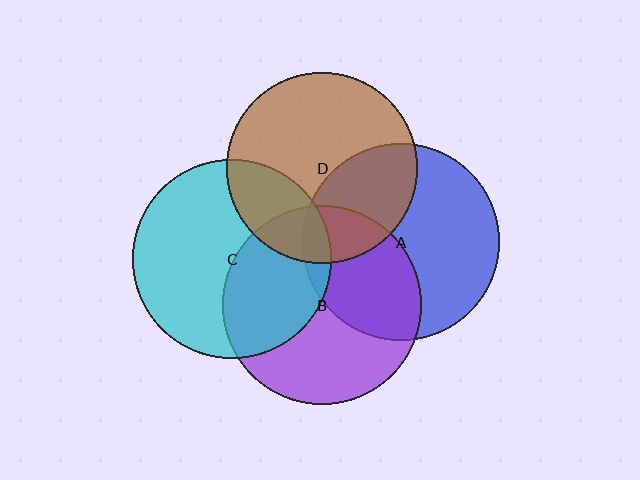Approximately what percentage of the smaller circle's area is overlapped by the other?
Approximately 5%.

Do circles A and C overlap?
Yes.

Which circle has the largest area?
Circle C (cyan).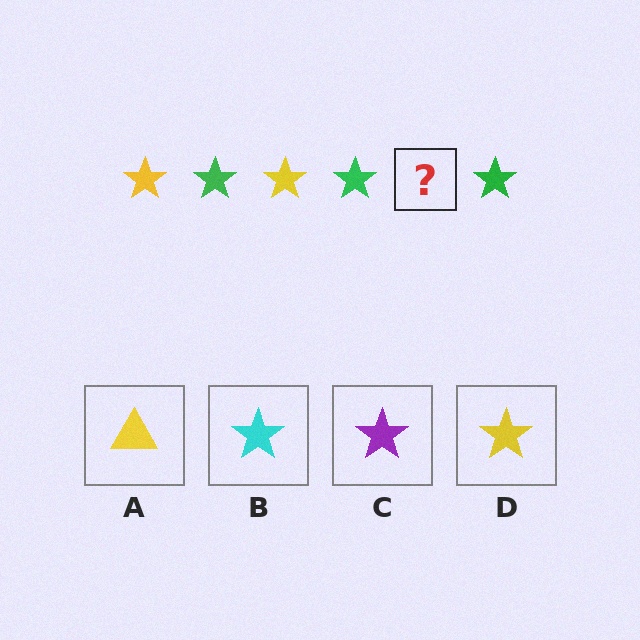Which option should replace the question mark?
Option D.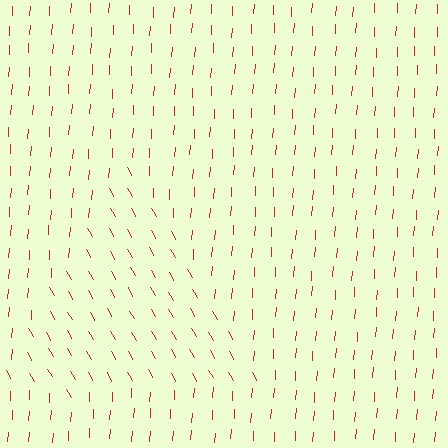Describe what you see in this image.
The image is filled with small red line segments. A triangle region in the image has lines oriented differently from the surrounding lines, creating a visible texture boundary.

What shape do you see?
I see a triangle.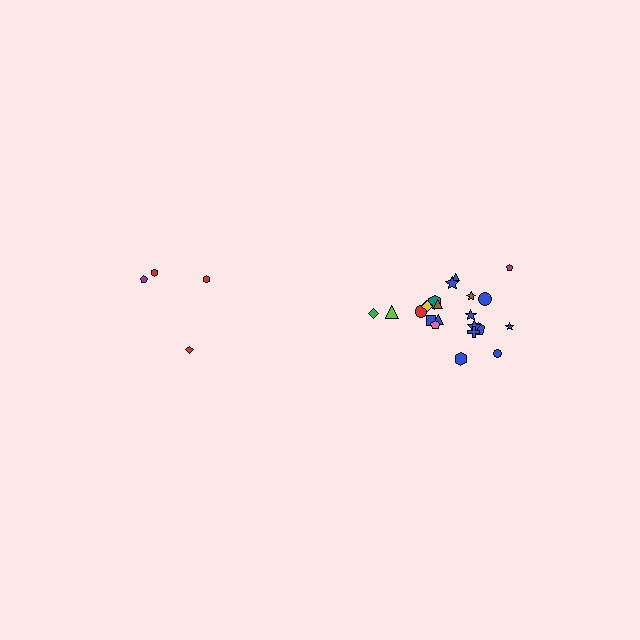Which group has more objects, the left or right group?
The right group.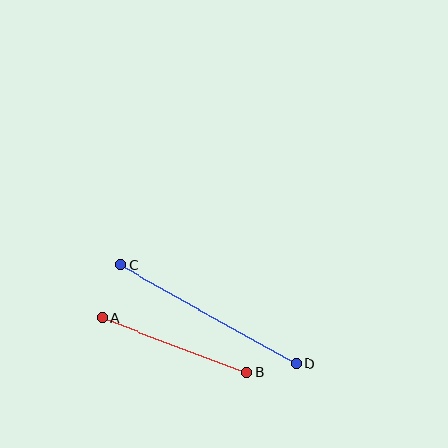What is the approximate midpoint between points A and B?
The midpoint is at approximately (175, 345) pixels.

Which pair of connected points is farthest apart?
Points C and D are farthest apart.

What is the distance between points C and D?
The distance is approximately 201 pixels.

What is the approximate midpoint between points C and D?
The midpoint is at approximately (209, 314) pixels.